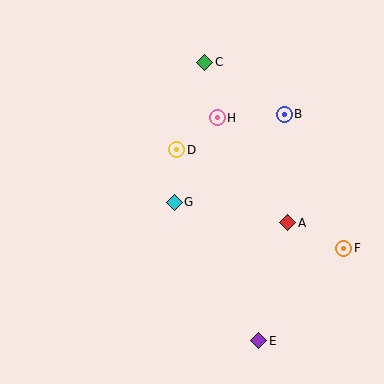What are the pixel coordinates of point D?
Point D is at (177, 150).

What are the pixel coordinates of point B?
Point B is at (284, 114).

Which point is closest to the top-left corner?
Point C is closest to the top-left corner.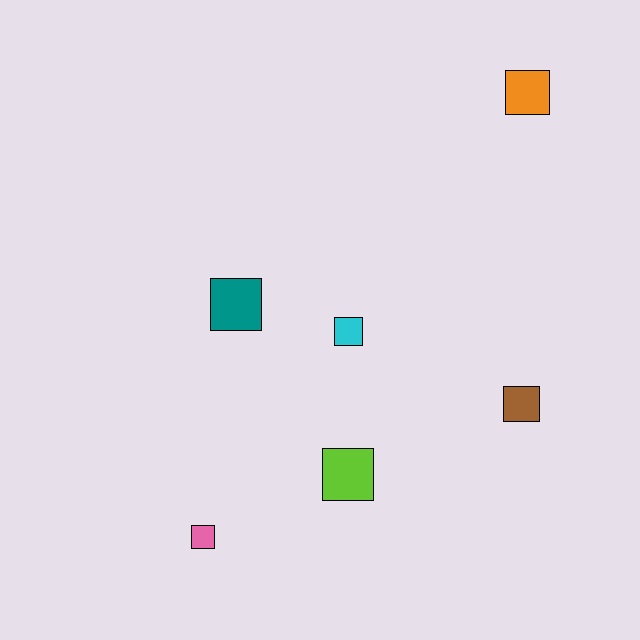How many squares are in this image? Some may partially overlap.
There are 6 squares.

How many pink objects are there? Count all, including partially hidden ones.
There is 1 pink object.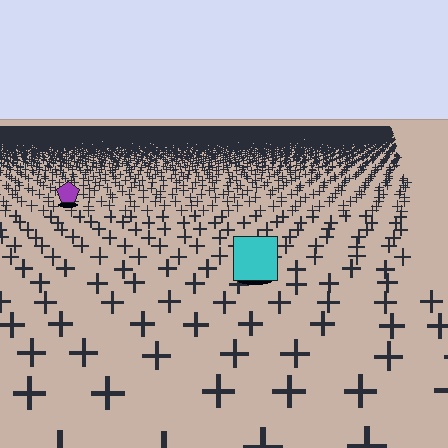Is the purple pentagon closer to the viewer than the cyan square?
No. The cyan square is closer — you can tell from the texture gradient: the ground texture is coarser near it.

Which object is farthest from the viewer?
The purple pentagon is farthest from the viewer. It appears smaller and the ground texture around it is denser.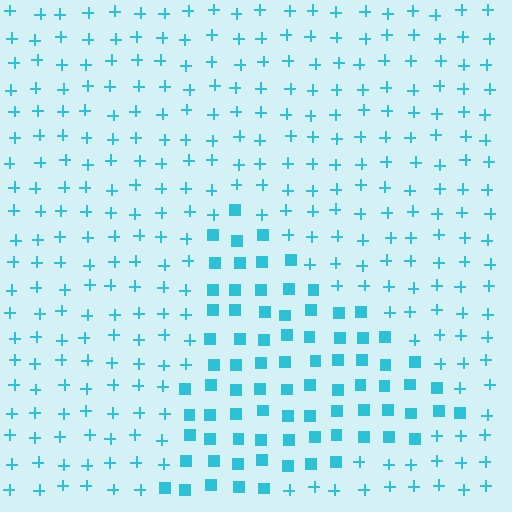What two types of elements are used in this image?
The image uses squares inside the triangle region and plus signs outside it.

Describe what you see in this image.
The image is filled with small cyan elements arranged in a uniform grid. A triangle-shaped region contains squares, while the surrounding area contains plus signs. The boundary is defined purely by the change in element shape.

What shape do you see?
I see a triangle.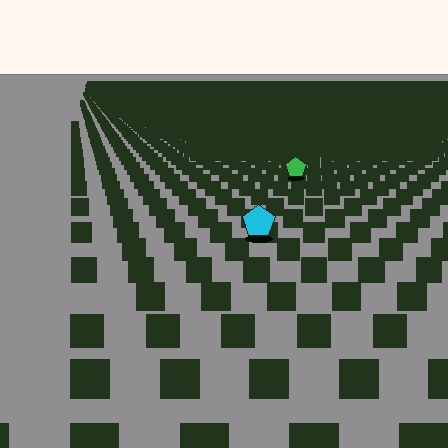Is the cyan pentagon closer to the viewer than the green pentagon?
Yes. The cyan pentagon is closer — you can tell from the texture gradient: the ground texture is coarser near it.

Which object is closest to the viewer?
The cyan pentagon is closest. The texture marks near it are larger and more spread out.